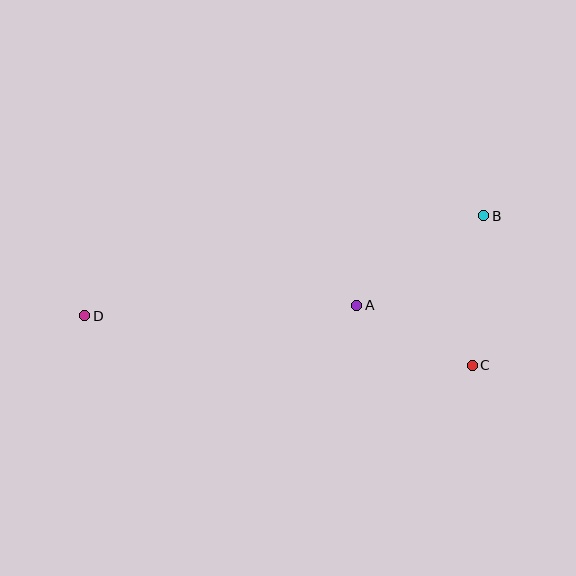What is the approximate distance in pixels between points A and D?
The distance between A and D is approximately 272 pixels.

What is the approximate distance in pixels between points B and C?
The distance between B and C is approximately 150 pixels.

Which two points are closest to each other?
Points A and C are closest to each other.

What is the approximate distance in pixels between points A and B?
The distance between A and B is approximately 155 pixels.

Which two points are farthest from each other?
Points B and D are farthest from each other.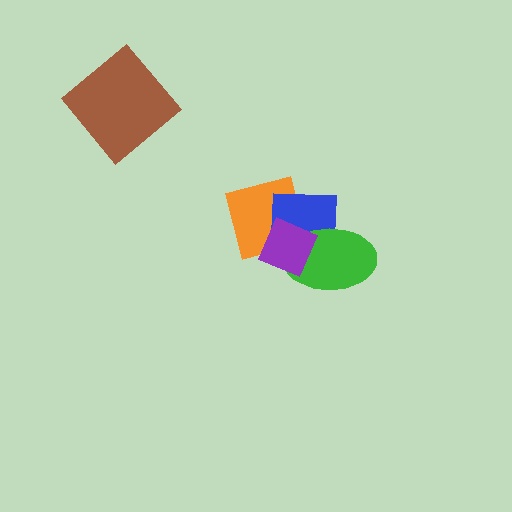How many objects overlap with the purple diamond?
3 objects overlap with the purple diamond.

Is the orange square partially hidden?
Yes, it is partially covered by another shape.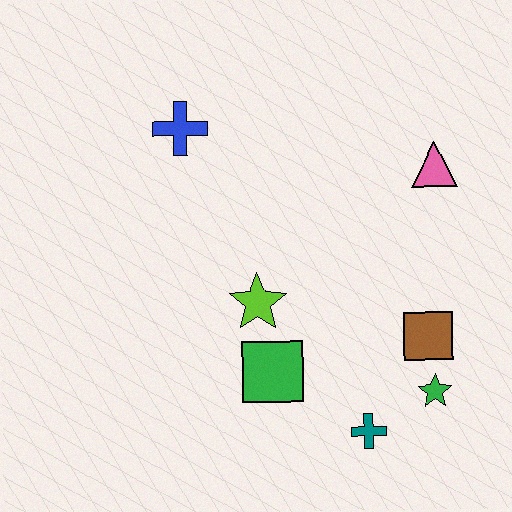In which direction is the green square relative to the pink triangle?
The green square is below the pink triangle.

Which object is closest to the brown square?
The green star is closest to the brown square.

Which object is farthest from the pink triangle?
The teal cross is farthest from the pink triangle.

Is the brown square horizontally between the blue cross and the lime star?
No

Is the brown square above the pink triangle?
No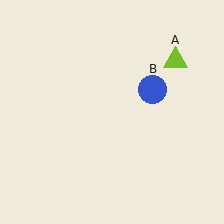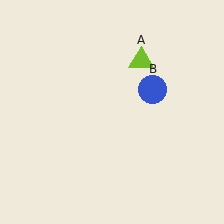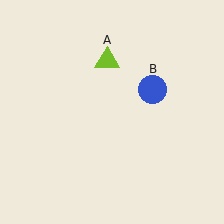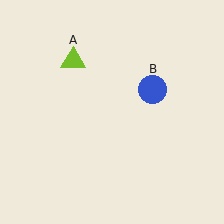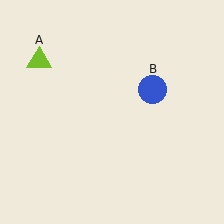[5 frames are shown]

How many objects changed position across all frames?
1 object changed position: lime triangle (object A).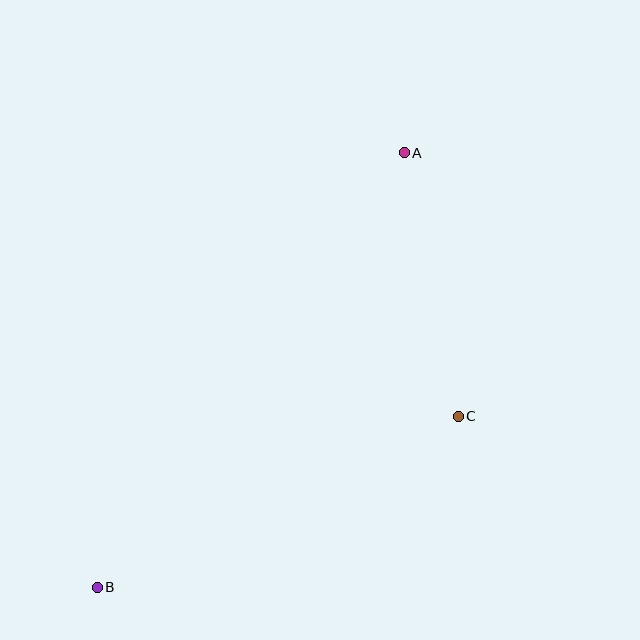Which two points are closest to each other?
Points A and C are closest to each other.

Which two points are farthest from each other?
Points A and B are farthest from each other.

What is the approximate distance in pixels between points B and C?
The distance between B and C is approximately 400 pixels.